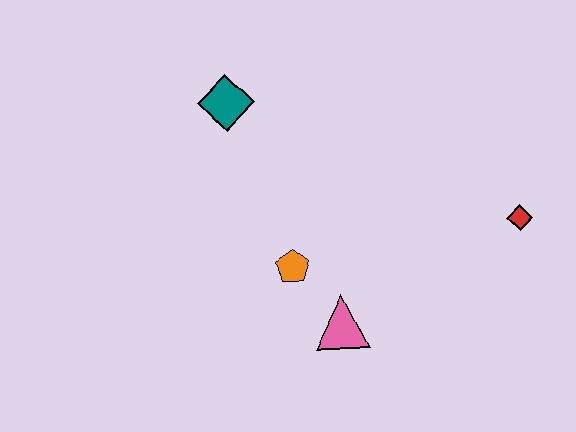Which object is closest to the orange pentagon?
The pink triangle is closest to the orange pentagon.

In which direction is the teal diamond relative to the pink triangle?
The teal diamond is above the pink triangle.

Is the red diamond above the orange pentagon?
Yes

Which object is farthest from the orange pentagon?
The red diamond is farthest from the orange pentagon.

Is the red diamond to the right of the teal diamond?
Yes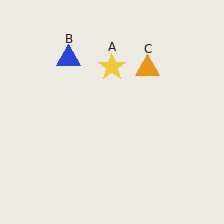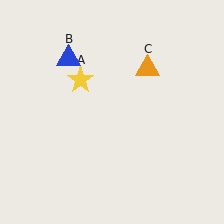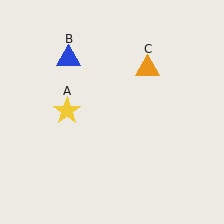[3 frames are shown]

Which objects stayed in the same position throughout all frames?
Blue triangle (object B) and orange triangle (object C) remained stationary.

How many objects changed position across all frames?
1 object changed position: yellow star (object A).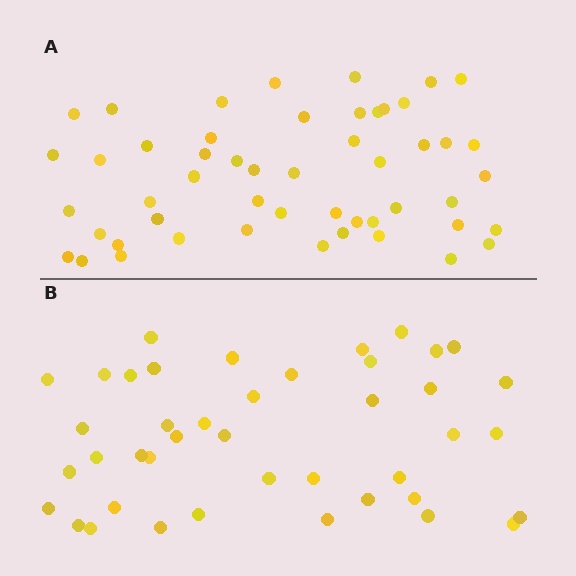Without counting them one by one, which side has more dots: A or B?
Region A (the top region) has more dots.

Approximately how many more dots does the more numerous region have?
Region A has roughly 8 or so more dots than region B.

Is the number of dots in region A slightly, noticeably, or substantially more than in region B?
Region A has only slightly more — the two regions are fairly close. The ratio is roughly 1.2 to 1.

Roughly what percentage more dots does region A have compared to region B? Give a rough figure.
About 20% more.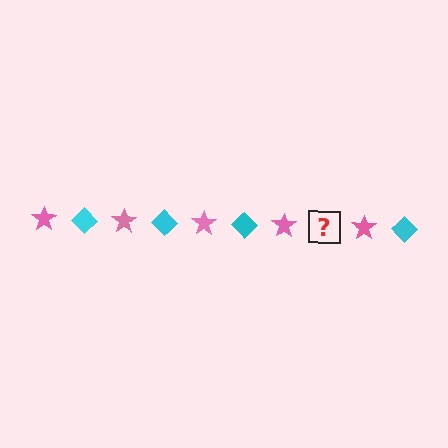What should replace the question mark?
The question mark should be replaced with a cyan diamond.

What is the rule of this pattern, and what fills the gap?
The rule is that the pattern alternates between pink star and cyan diamond. The gap should be filled with a cyan diamond.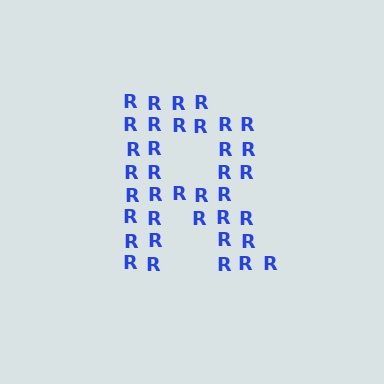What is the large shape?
The large shape is the letter R.